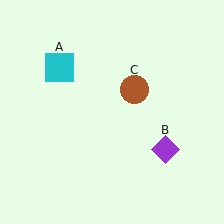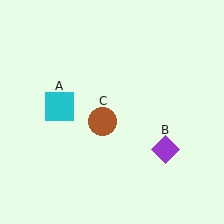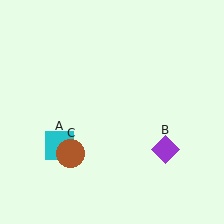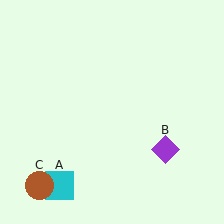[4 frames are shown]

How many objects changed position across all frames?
2 objects changed position: cyan square (object A), brown circle (object C).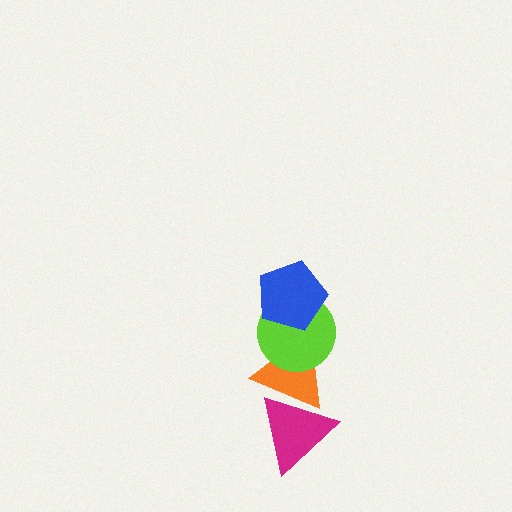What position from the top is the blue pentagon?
The blue pentagon is 1st from the top.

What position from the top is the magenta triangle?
The magenta triangle is 4th from the top.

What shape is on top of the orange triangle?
The lime circle is on top of the orange triangle.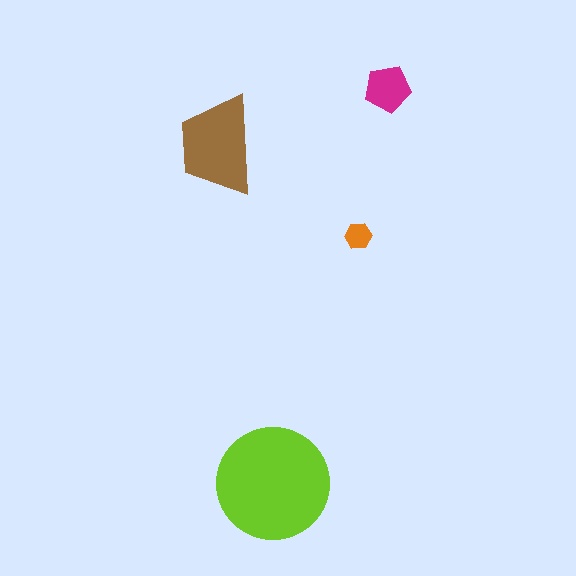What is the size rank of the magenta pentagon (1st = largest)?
3rd.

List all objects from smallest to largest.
The orange hexagon, the magenta pentagon, the brown trapezoid, the lime circle.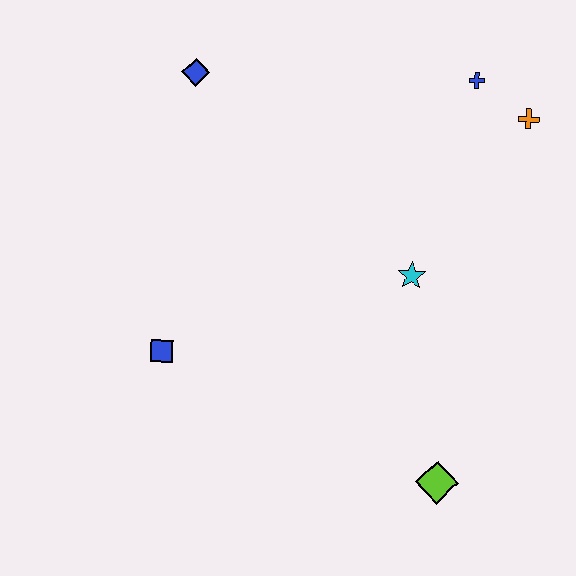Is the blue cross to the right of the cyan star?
Yes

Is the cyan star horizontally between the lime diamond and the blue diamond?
Yes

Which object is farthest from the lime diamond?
The blue diamond is farthest from the lime diamond.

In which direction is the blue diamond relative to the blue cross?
The blue diamond is to the left of the blue cross.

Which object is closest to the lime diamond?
The cyan star is closest to the lime diamond.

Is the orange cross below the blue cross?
Yes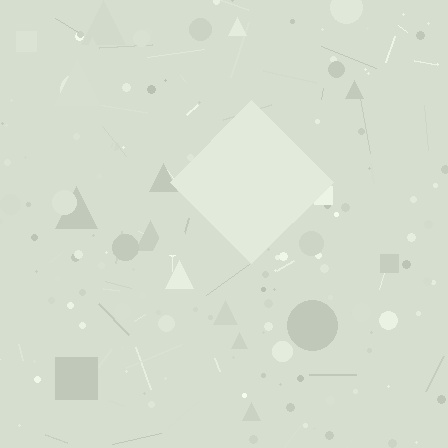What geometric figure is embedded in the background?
A diamond is embedded in the background.